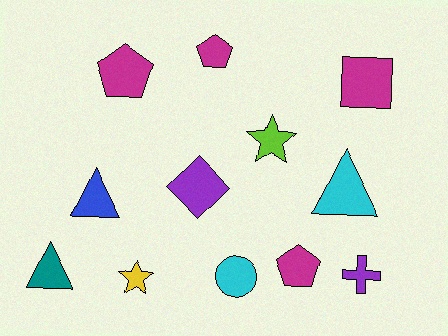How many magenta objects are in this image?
There are 4 magenta objects.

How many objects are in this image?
There are 12 objects.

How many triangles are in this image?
There are 3 triangles.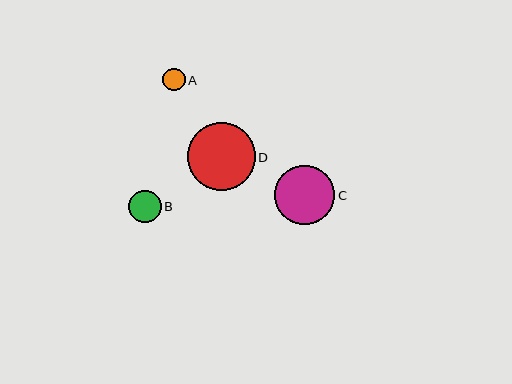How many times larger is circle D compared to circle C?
Circle D is approximately 1.1 times the size of circle C.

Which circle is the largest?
Circle D is the largest with a size of approximately 68 pixels.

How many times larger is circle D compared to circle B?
Circle D is approximately 2.1 times the size of circle B.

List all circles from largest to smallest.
From largest to smallest: D, C, B, A.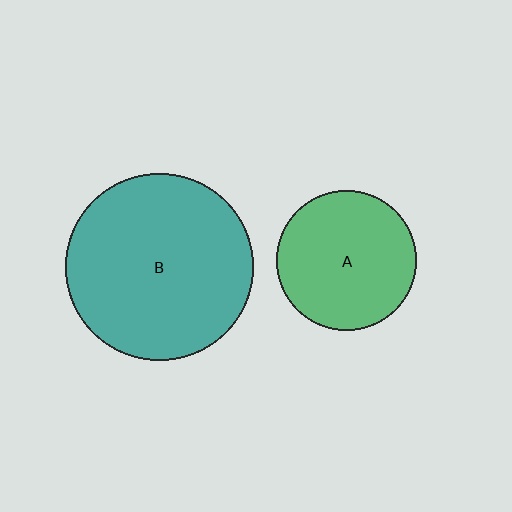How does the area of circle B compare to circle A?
Approximately 1.8 times.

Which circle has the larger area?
Circle B (teal).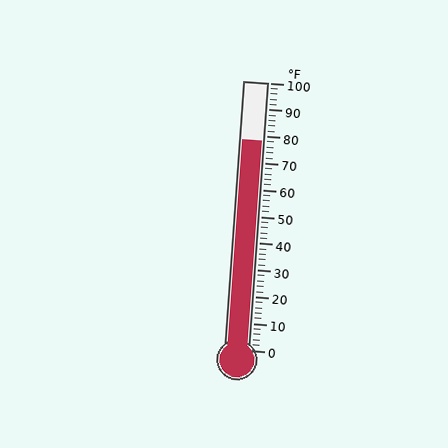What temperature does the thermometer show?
The thermometer shows approximately 78°F.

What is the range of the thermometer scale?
The thermometer scale ranges from 0°F to 100°F.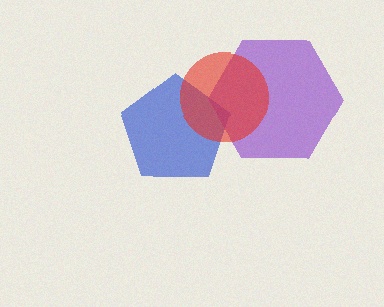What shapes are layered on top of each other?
The layered shapes are: a blue pentagon, a purple hexagon, a red circle.